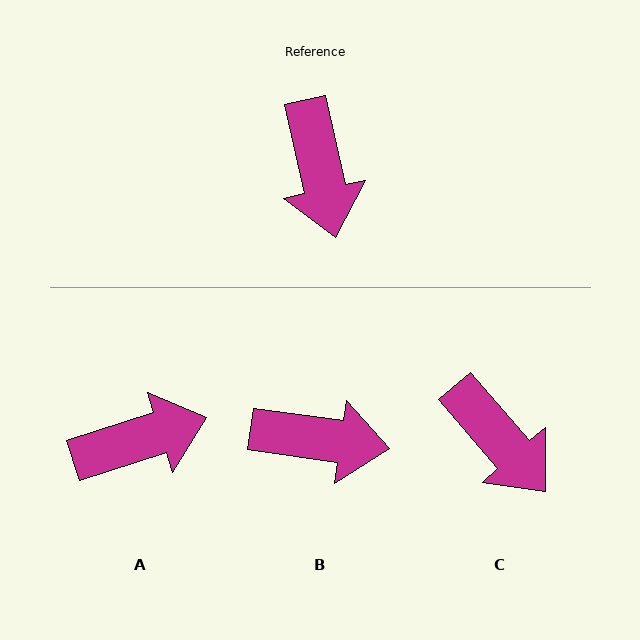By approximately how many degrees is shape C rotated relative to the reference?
Approximately 28 degrees counter-clockwise.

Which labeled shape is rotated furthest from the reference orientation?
A, about 96 degrees away.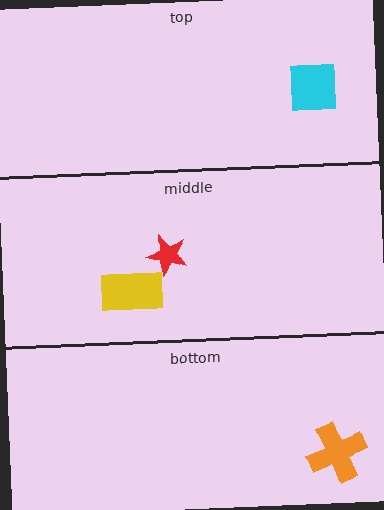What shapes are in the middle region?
The yellow rectangle, the red star.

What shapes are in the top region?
The cyan square.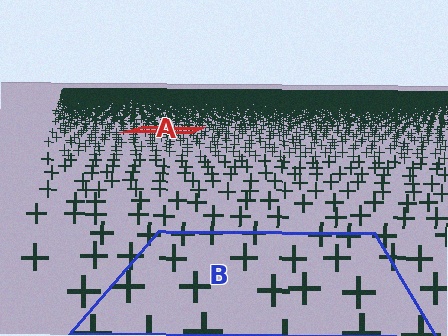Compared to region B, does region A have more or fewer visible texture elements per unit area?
Region A has more texture elements per unit area — they are packed more densely because it is farther away.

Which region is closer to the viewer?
Region B is closer. The texture elements there are larger and more spread out.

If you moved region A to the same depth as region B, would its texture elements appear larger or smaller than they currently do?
They would appear larger. At a closer depth, the same texture elements are projected at a bigger on-screen size.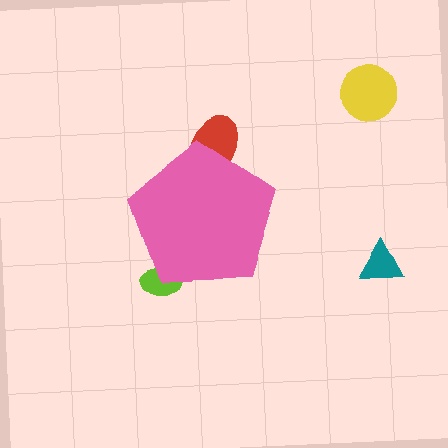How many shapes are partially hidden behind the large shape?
2 shapes are partially hidden.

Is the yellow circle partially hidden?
No, the yellow circle is fully visible.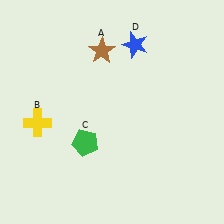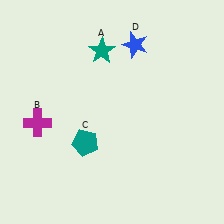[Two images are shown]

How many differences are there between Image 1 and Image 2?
There are 3 differences between the two images.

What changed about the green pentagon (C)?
In Image 1, C is green. In Image 2, it changed to teal.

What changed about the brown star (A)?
In Image 1, A is brown. In Image 2, it changed to teal.